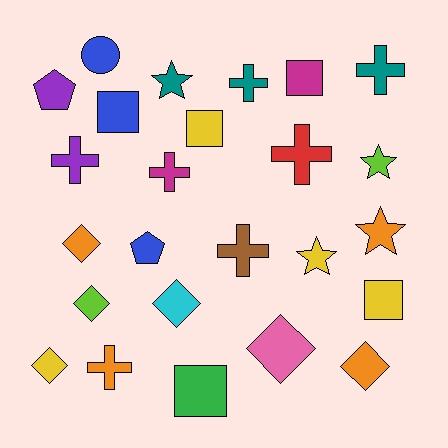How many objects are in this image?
There are 25 objects.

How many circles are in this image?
There is 1 circle.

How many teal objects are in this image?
There are 3 teal objects.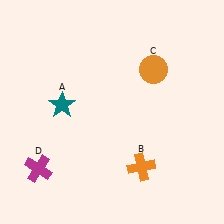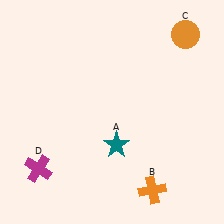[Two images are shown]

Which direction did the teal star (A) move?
The teal star (A) moved right.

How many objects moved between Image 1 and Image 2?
3 objects moved between the two images.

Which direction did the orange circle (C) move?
The orange circle (C) moved up.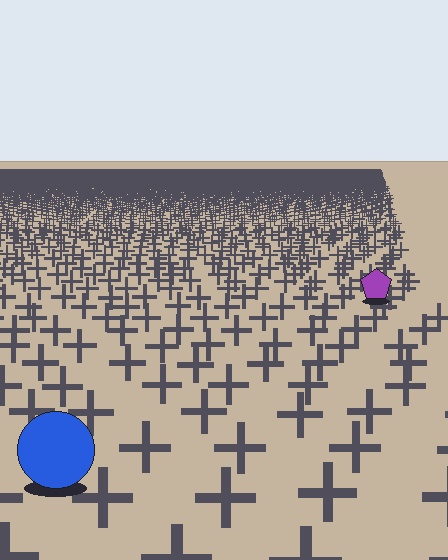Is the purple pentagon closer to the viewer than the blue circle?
No. The blue circle is closer — you can tell from the texture gradient: the ground texture is coarser near it.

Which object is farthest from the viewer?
The purple pentagon is farthest from the viewer. It appears smaller and the ground texture around it is denser.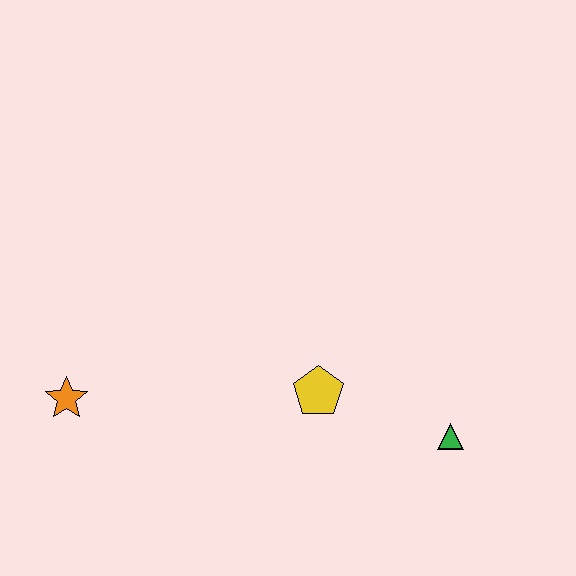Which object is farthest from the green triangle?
The orange star is farthest from the green triangle.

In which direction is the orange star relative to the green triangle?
The orange star is to the left of the green triangle.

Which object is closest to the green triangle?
The yellow pentagon is closest to the green triangle.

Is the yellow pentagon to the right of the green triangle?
No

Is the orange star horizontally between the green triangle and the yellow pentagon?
No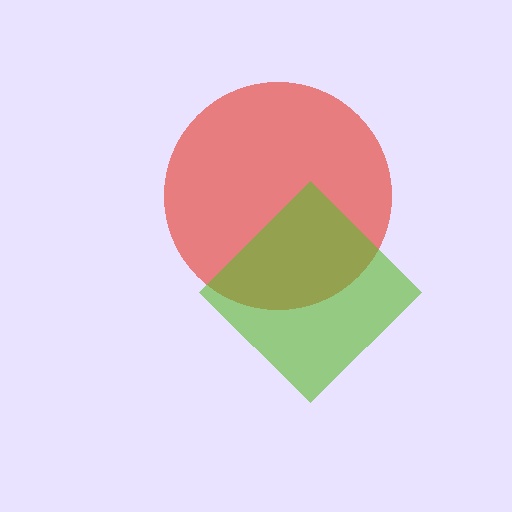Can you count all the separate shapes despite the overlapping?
Yes, there are 2 separate shapes.